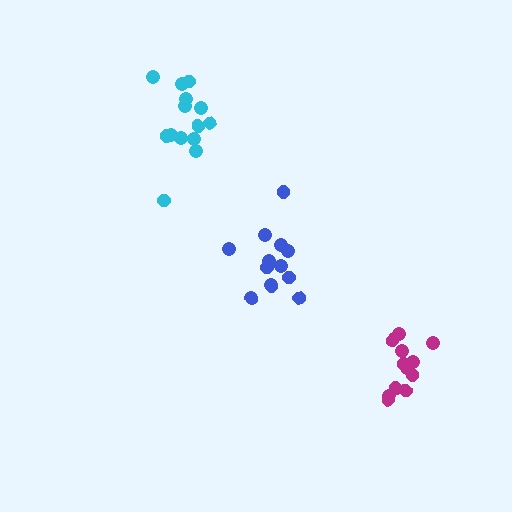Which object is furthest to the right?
The magenta cluster is rightmost.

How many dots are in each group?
Group 1: 13 dots, Group 2: 12 dots, Group 3: 14 dots (39 total).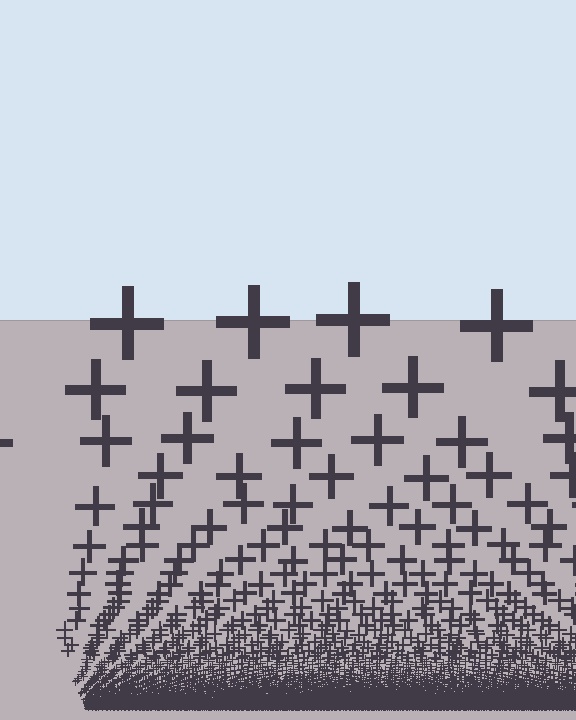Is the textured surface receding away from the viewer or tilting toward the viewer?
The surface appears to tilt toward the viewer. Texture elements get larger and sparser toward the top.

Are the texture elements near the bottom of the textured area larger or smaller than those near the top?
Smaller. The gradient is inverted — elements near the bottom are smaller and denser.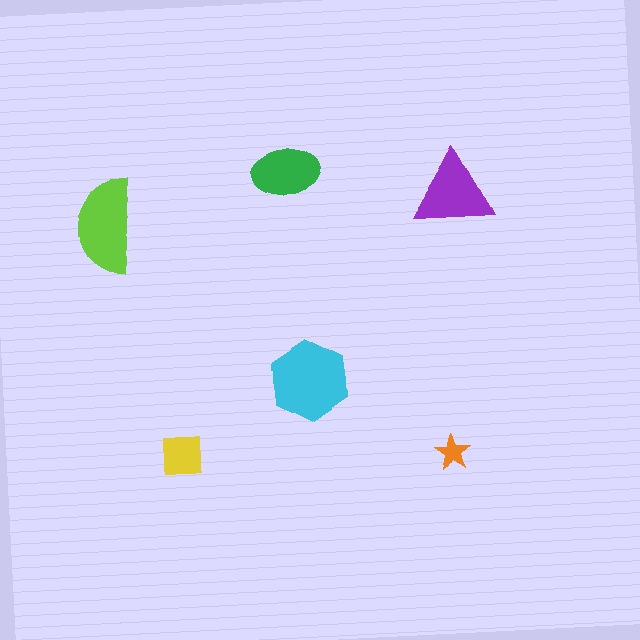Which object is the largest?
The cyan hexagon.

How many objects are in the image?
There are 6 objects in the image.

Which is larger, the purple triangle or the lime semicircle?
The lime semicircle.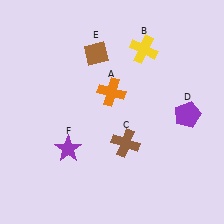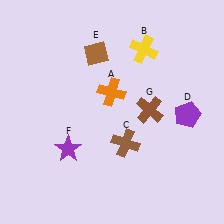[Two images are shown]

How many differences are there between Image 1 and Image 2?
There is 1 difference between the two images.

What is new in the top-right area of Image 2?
A brown cross (G) was added in the top-right area of Image 2.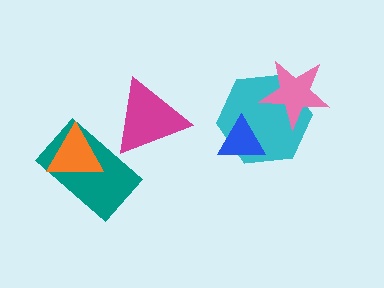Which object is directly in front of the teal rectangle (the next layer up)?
The orange triangle is directly in front of the teal rectangle.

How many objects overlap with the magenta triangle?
1 object overlaps with the magenta triangle.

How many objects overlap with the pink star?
1 object overlaps with the pink star.